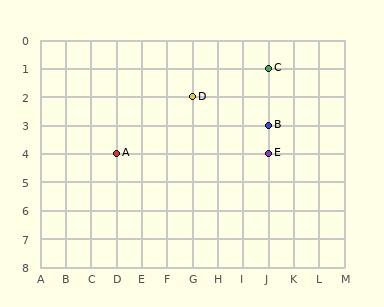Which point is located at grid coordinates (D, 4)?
Point A is at (D, 4).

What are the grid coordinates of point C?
Point C is at grid coordinates (J, 1).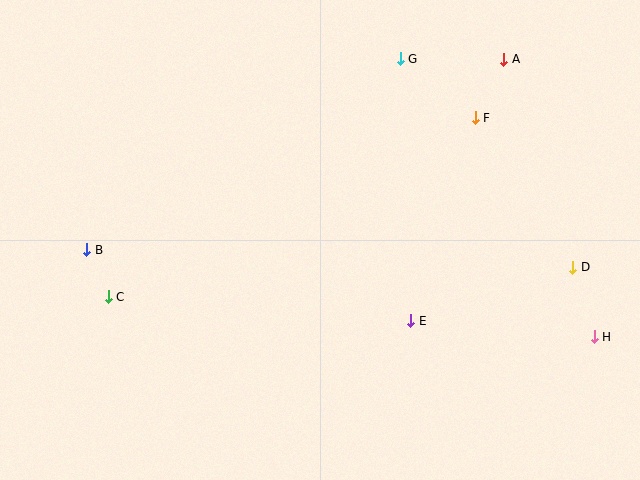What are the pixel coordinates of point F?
Point F is at (475, 118).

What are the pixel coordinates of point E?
Point E is at (411, 321).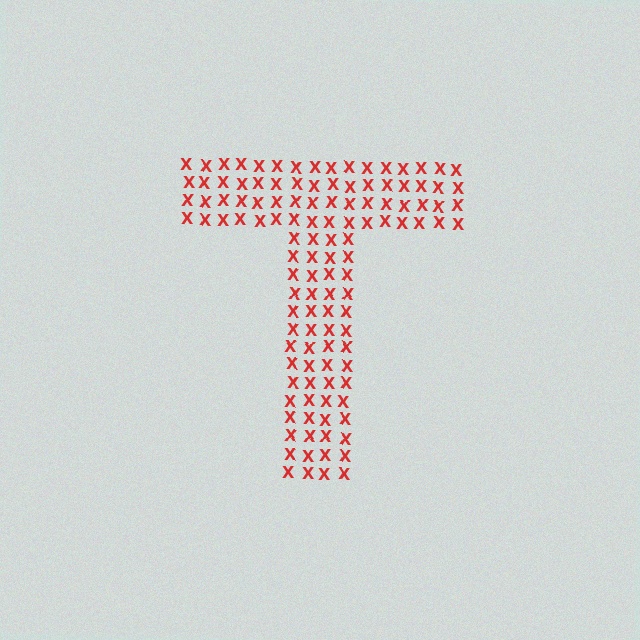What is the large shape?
The large shape is the letter T.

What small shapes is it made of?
It is made of small letter X's.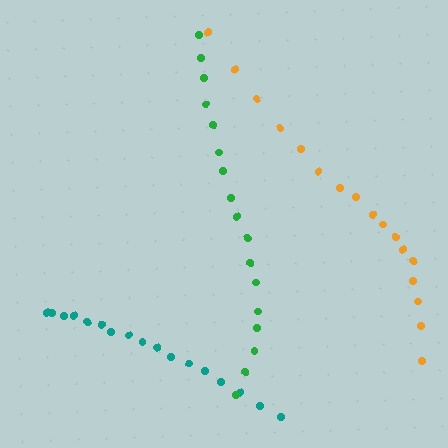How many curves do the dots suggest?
There are 3 distinct paths.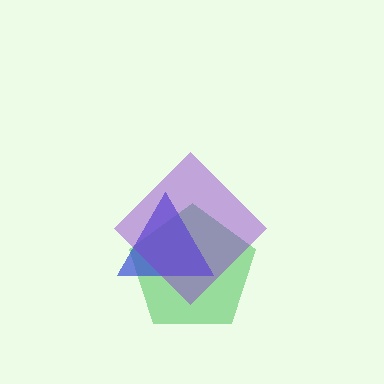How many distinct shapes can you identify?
There are 3 distinct shapes: a green pentagon, a blue triangle, a purple diamond.